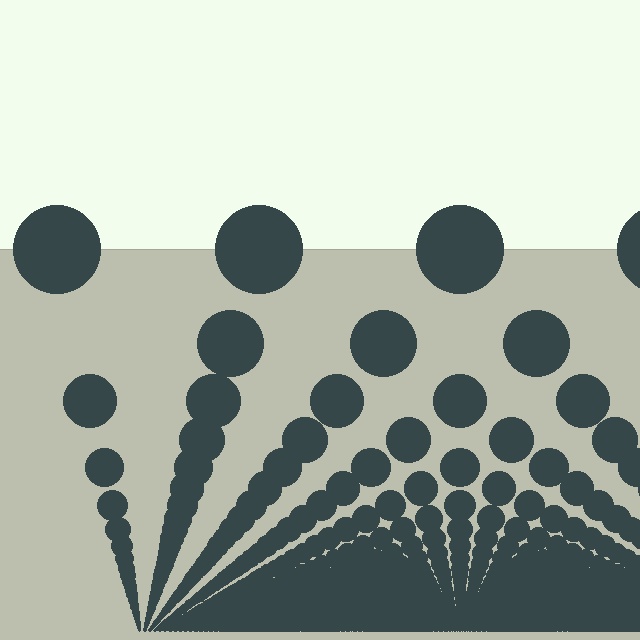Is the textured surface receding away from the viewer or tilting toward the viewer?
The surface appears to tilt toward the viewer. Texture elements get larger and sparser toward the top.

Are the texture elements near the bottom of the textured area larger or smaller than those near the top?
Smaller. The gradient is inverted — elements near the bottom are smaller and denser.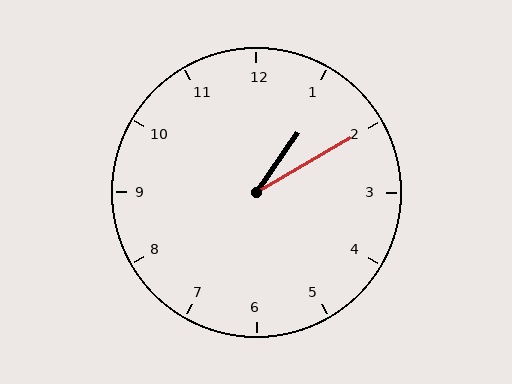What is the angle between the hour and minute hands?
Approximately 25 degrees.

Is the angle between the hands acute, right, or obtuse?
It is acute.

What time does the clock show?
1:10.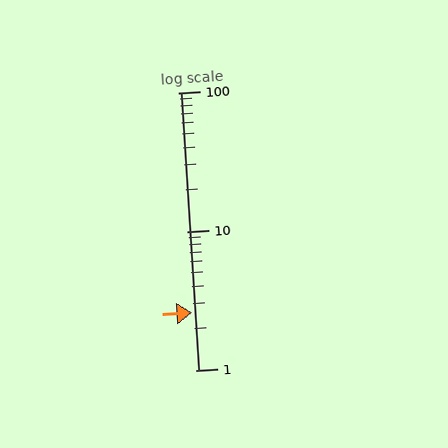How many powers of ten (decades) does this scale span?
The scale spans 2 decades, from 1 to 100.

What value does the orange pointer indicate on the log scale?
The pointer indicates approximately 2.6.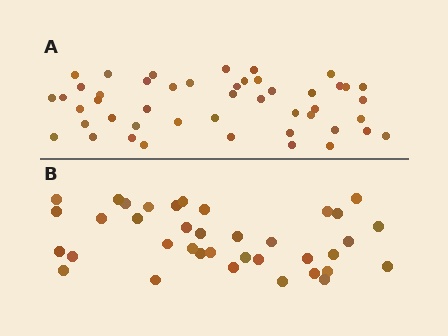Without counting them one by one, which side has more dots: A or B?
Region A (the top region) has more dots.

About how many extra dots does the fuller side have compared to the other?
Region A has roughly 10 or so more dots than region B.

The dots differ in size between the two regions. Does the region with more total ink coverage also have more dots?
No. Region B has more total ink coverage because its dots are larger, but region A actually contains more individual dots. Total area can be misleading — the number of items is what matters here.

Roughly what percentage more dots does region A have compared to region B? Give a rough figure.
About 25% more.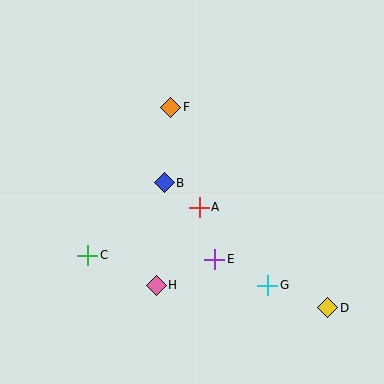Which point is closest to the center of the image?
Point A at (199, 207) is closest to the center.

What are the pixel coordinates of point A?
Point A is at (199, 207).